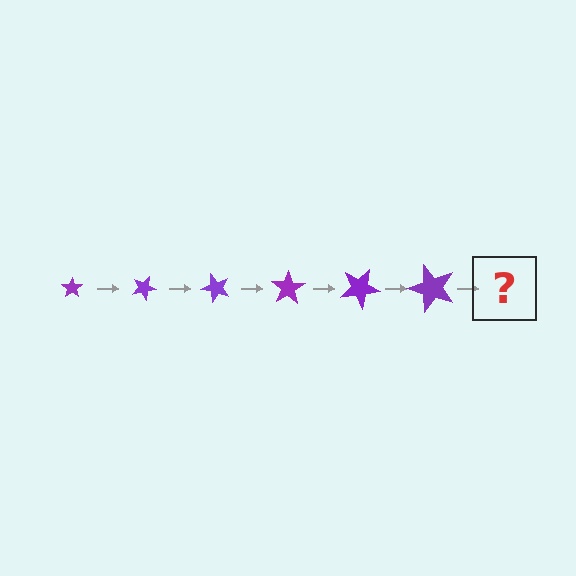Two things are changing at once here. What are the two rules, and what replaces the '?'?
The two rules are that the star grows larger each step and it rotates 25 degrees each step. The '?' should be a star, larger than the previous one and rotated 150 degrees from the start.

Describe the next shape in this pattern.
It should be a star, larger than the previous one and rotated 150 degrees from the start.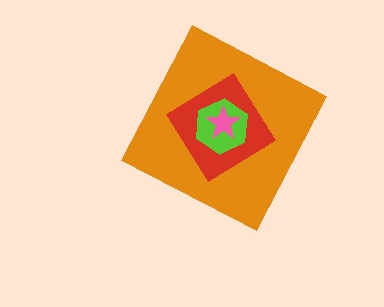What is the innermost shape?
The pink star.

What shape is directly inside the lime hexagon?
The pink star.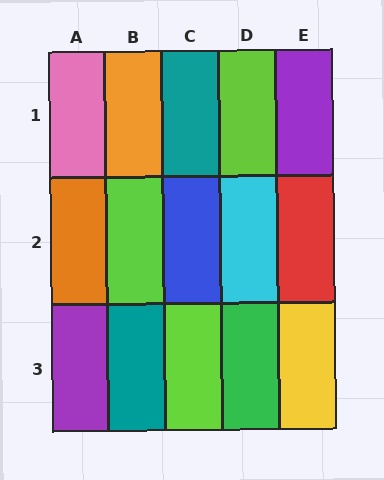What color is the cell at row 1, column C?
Teal.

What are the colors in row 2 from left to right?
Orange, lime, blue, cyan, red.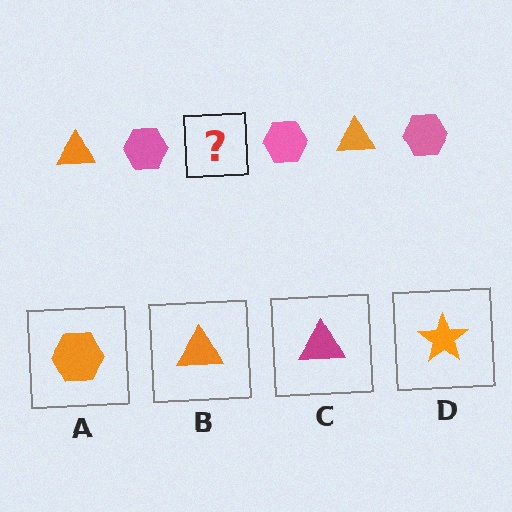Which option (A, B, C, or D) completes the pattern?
B.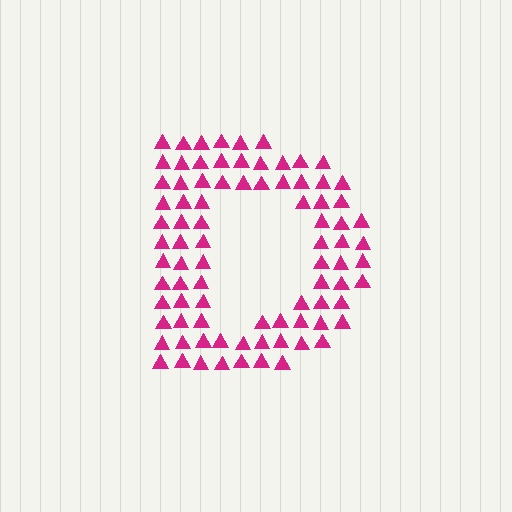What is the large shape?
The large shape is the letter D.